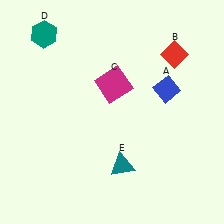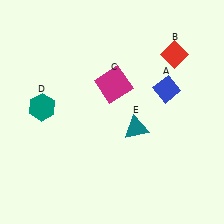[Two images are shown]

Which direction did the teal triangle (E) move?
The teal triangle (E) moved up.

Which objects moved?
The objects that moved are: the teal hexagon (D), the teal triangle (E).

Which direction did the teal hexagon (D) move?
The teal hexagon (D) moved down.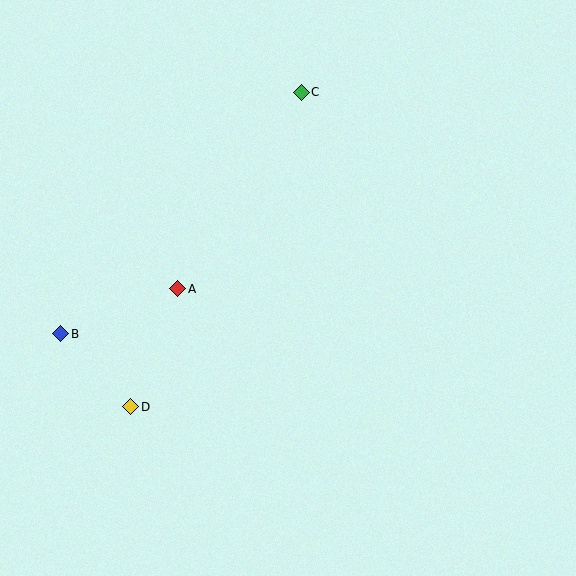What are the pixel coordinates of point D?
Point D is at (131, 407).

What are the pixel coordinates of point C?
Point C is at (301, 92).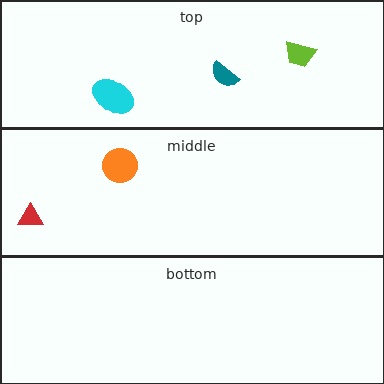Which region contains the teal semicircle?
The top region.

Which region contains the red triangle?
The middle region.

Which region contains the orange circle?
The middle region.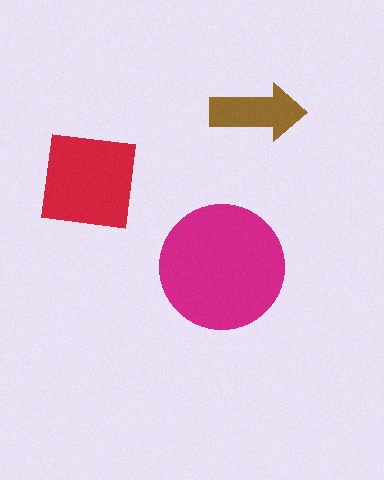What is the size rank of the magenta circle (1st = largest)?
1st.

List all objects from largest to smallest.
The magenta circle, the red square, the brown arrow.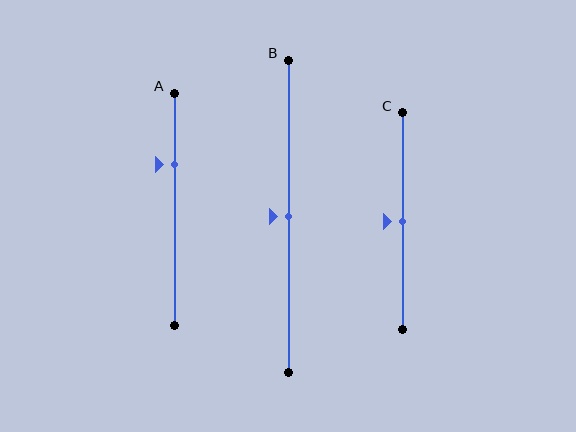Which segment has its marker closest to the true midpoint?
Segment B has its marker closest to the true midpoint.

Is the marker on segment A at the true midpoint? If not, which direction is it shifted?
No, the marker on segment A is shifted upward by about 19% of the segment length.